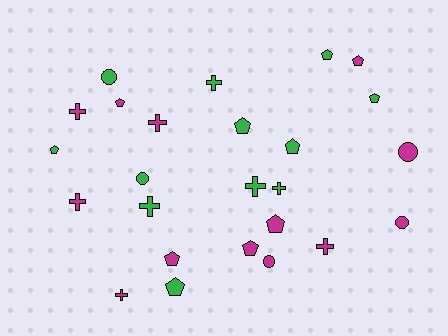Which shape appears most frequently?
Pentagon, with 11 objects.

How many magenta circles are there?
There are 3 magenta circles.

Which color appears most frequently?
Magenta, with 13 objects.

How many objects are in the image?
There are 25 objects.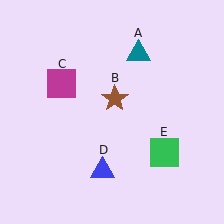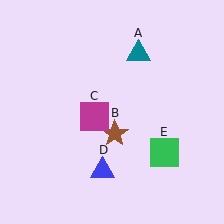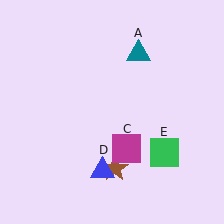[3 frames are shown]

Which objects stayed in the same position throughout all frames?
Teal triangle (object A) and blue triangle (object D) and green square (object E) remained stationary.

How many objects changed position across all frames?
2 objects changed position: brown star (object B), magenta square (object C).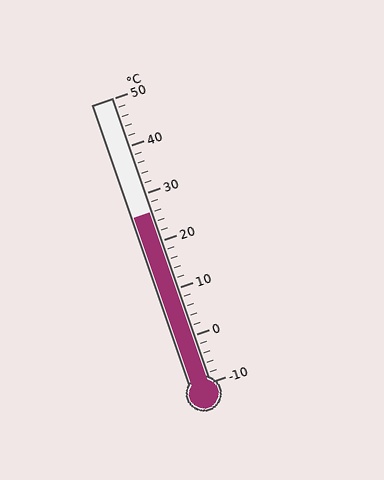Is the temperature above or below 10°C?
The temperature is above 10°C.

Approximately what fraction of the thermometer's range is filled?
The thermometer is filled to approximately 60% of its range.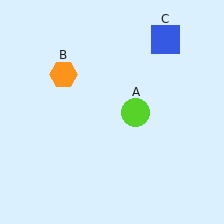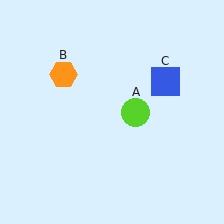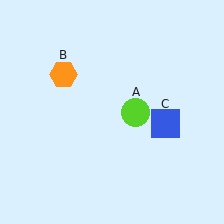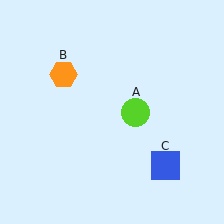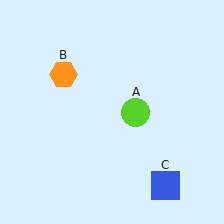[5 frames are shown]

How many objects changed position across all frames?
1 object changed position: blue square (object C).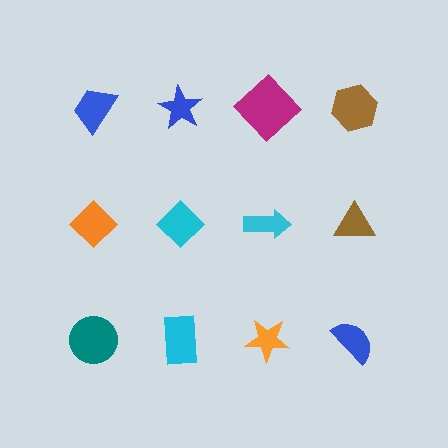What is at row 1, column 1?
A blue trapezoid.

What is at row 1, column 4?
A brown hexagon.